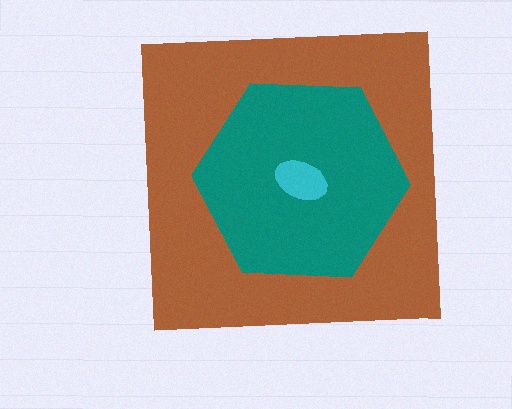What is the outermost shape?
The brown square.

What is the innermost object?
The cyan ellipse.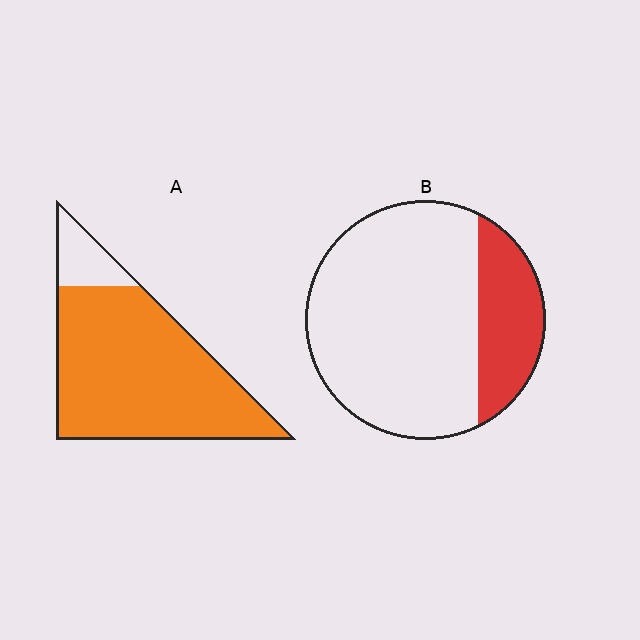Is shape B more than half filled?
No.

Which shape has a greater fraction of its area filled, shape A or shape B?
Shape A.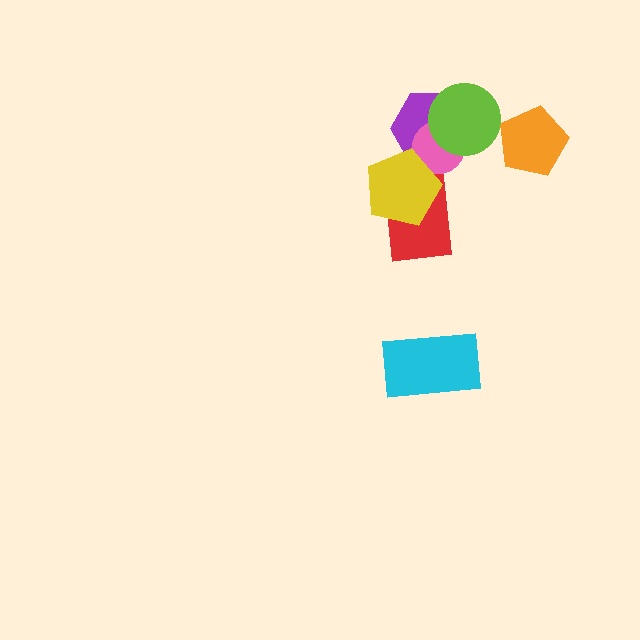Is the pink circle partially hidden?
Yes, it is partially covered by another shape.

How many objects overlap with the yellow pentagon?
3 objects overlap with the yellow pentagon.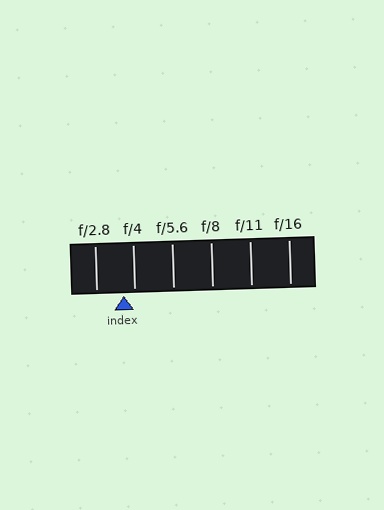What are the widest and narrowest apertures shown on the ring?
The widest aperture shown is f/2.8 and the narrowest is f/16.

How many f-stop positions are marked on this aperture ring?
There are 6 f-stop positions marked.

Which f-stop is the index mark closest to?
The index mark is closest to f/4.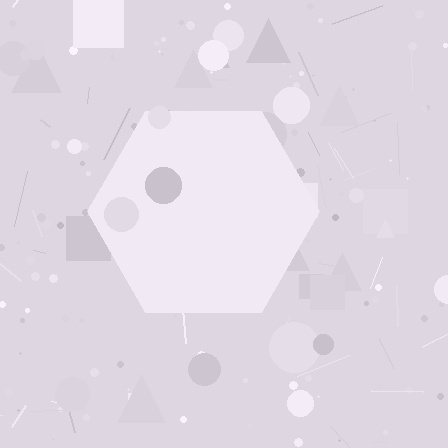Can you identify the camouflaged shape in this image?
The camouflaged shape is a hexagon.